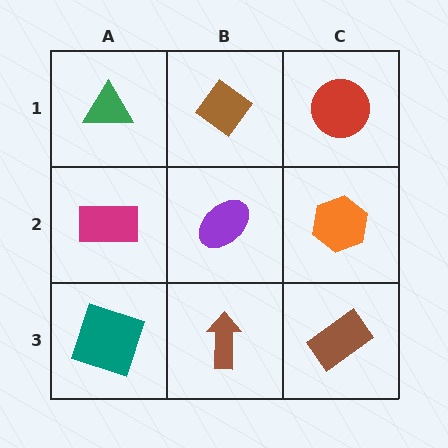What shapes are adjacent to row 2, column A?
A green triangle (row 1, column A), a teal square (row 3, column A), a purple ellipse (row 2, column B).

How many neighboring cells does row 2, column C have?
3.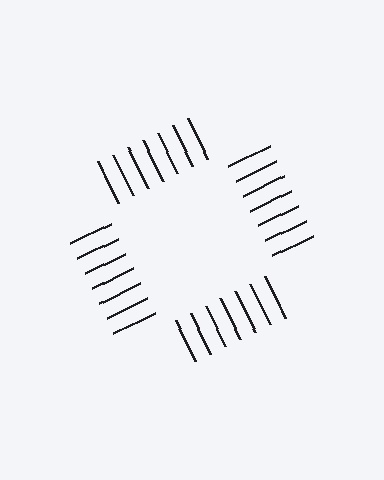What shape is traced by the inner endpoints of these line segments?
An illusory square — the line segments terminate on its edges but no continuous stroke is drawn.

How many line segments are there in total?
28 — 7 along each of the 4 edges.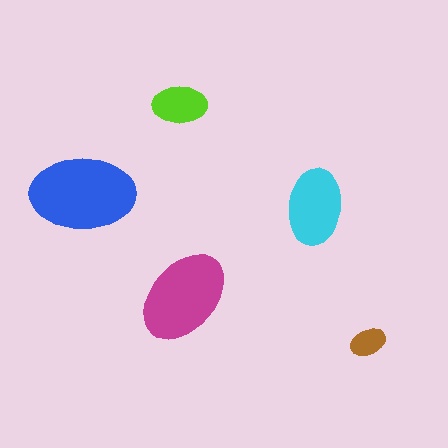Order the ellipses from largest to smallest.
the blue one, the magenta one, the cyan one, the lime one, the brown one.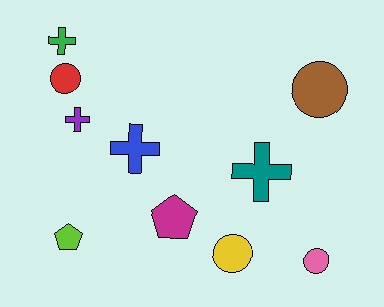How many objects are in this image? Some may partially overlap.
There are 10 objects.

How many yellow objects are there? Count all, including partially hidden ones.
There is 1 yellow object.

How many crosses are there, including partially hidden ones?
There are 4 crosses.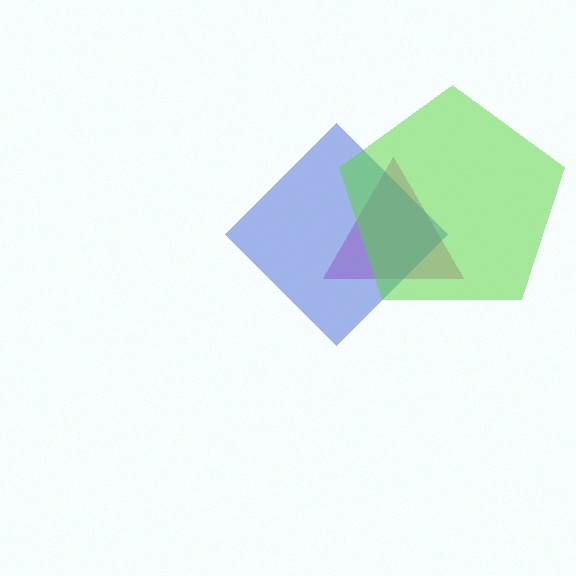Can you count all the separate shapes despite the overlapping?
Yes, there are 3 separate shapes.